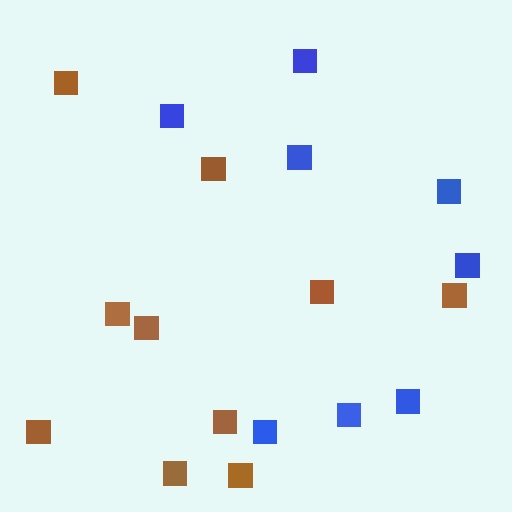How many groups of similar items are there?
There are 2 groups: one group of brown squares (10) and one group of blue squares (8).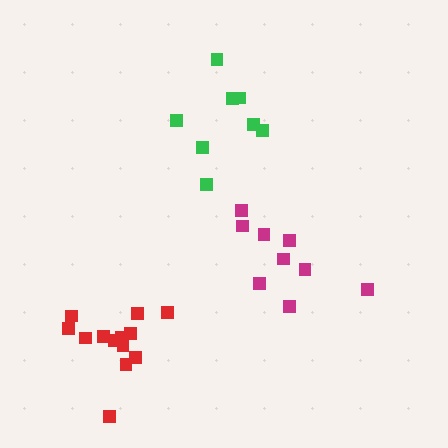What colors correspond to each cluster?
The clusters are colored: magenta, red, green.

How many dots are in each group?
Group 1: 9 dots, Group 2: 13 dots, Group 3: 8 dots (30 total).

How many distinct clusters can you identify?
There are 3 distinct clusters.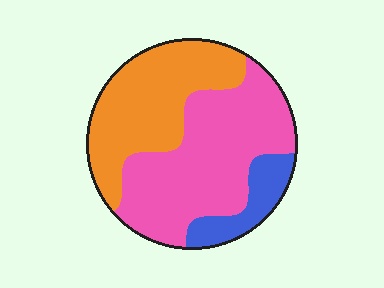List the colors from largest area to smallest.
From largest to smallest: pink, orange, blue.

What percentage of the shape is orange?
Orange takes up about three eighths (3/8) of the shape.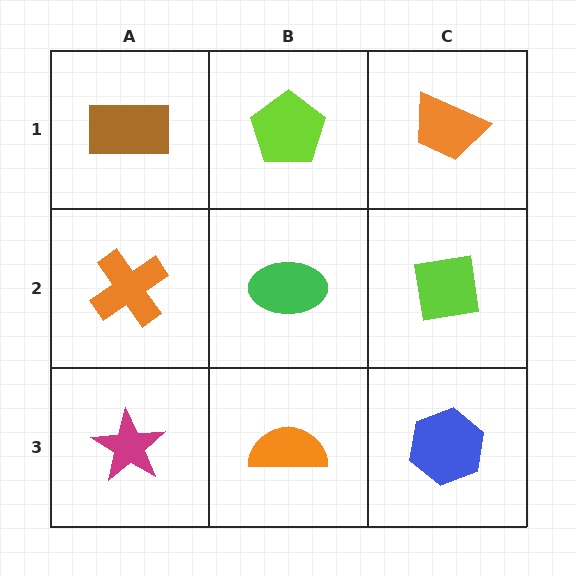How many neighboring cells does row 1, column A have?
2.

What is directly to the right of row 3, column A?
An orange semicircle.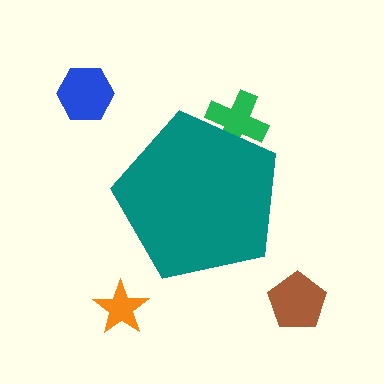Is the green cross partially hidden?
Yes, the green cross is partially hidden behind the teal pentagon.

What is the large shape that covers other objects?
A teal pentagon.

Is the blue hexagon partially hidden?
No, the blue hexagon is fully visible.